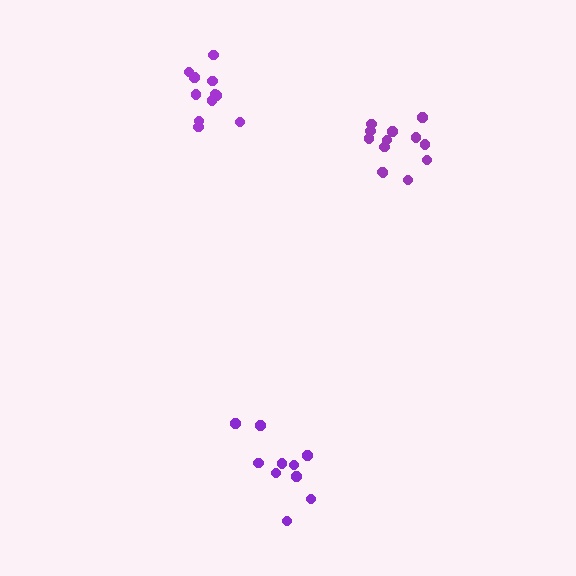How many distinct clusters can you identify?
There are 3 distinct clusters.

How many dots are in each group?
Group 1: 13 dots, Group 2: 10 dots, Group 3: 11 dots (34 total).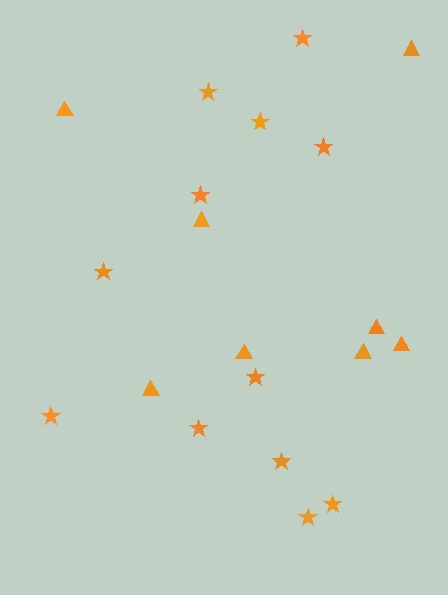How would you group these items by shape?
There are 2 groups: one group of triangles (8) and one group of stars (12).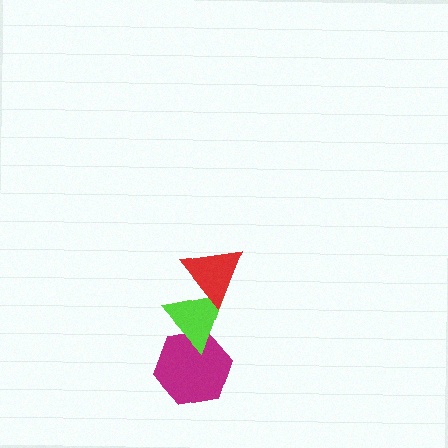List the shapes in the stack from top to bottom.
From top to bottom: the red triangle, the lime triangle, the magenta hexagon.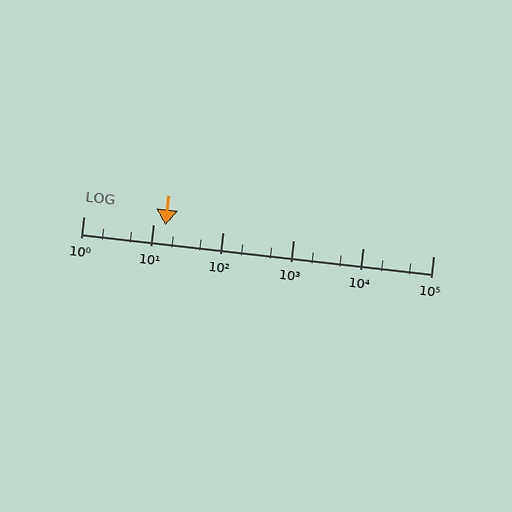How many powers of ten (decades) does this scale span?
The scale spans 5 decades, from 1 to 100000.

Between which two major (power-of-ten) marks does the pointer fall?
The pointer is between 10 and 100.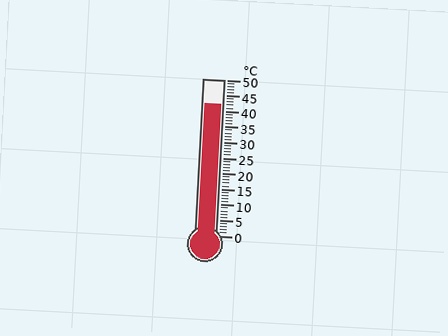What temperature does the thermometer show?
The thermometer shows approximately 42°C.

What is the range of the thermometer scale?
The thermometer scale ranges from 0°C to 50°C.